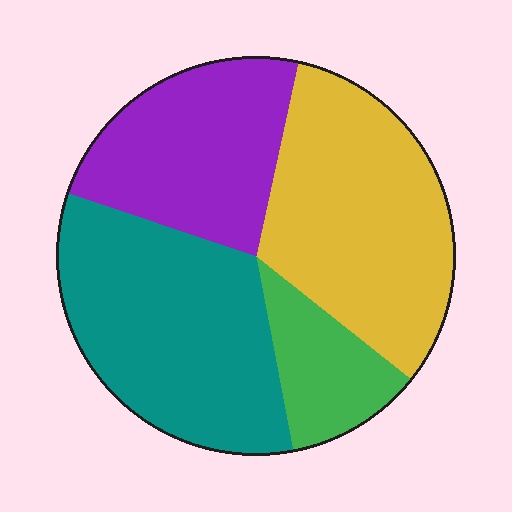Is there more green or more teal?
Teal.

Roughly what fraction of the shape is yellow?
Yellow covers around 30% of the shape.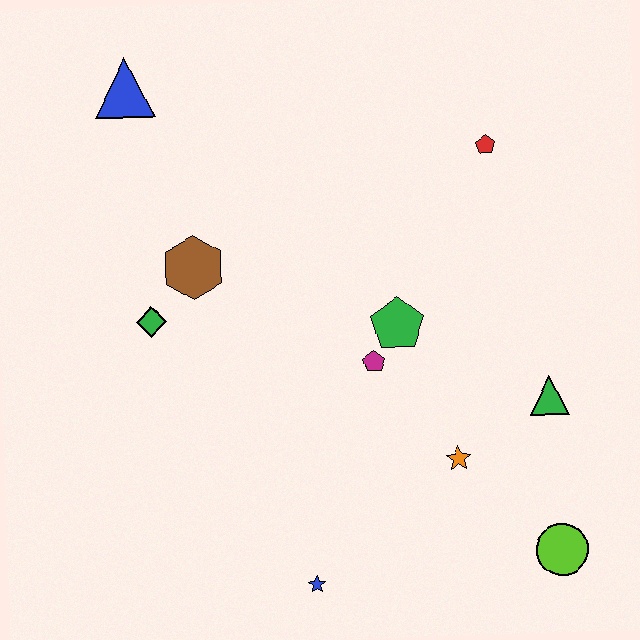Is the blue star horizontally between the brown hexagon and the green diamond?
No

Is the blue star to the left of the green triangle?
Yes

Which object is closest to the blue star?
The orange star is closest to the blue star.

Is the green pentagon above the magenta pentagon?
Yes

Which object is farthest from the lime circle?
The blue triangle is farthest from the lime circle.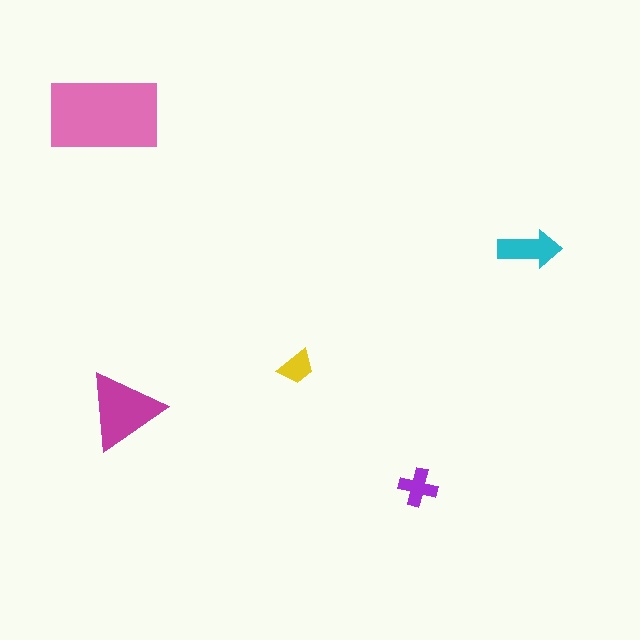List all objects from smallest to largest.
The yellow trapezoid, the purple cross, the cyan arrow, the magenta triangle, the pink rectangle.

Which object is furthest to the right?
The cyan arrow is rightmost.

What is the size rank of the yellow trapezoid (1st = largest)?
5th.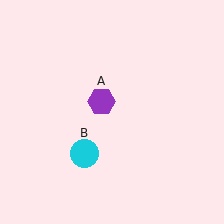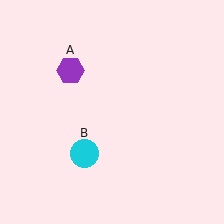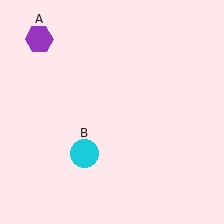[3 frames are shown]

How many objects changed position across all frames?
1 object changed position: purple hexagon (object A).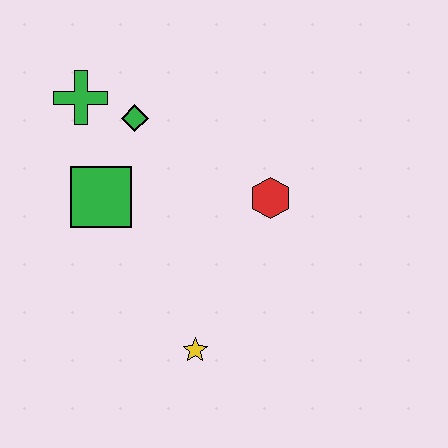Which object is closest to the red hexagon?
The green diamond is closest to the red hexagon.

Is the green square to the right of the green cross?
Yes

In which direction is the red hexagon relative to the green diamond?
The red hexagon is to the right of the green diamond.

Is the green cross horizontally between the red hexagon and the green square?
No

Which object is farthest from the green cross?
The yellow star is farthest from the green cross.